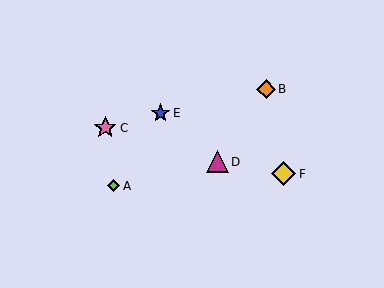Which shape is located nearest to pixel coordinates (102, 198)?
The lime diamond (labeled A) at (113, 186) is nearest to that location.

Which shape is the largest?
The yellow diamond (labeled F) is the largest.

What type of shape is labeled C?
Shape C is a pink star.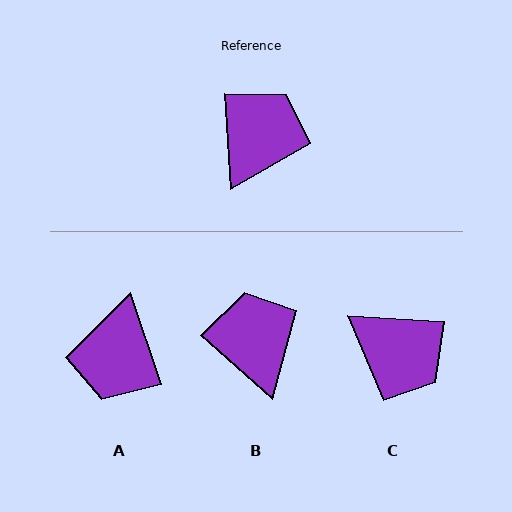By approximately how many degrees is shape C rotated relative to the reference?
Approximately 97 degrees clockwise.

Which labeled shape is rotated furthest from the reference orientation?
A, about 165 degrees away.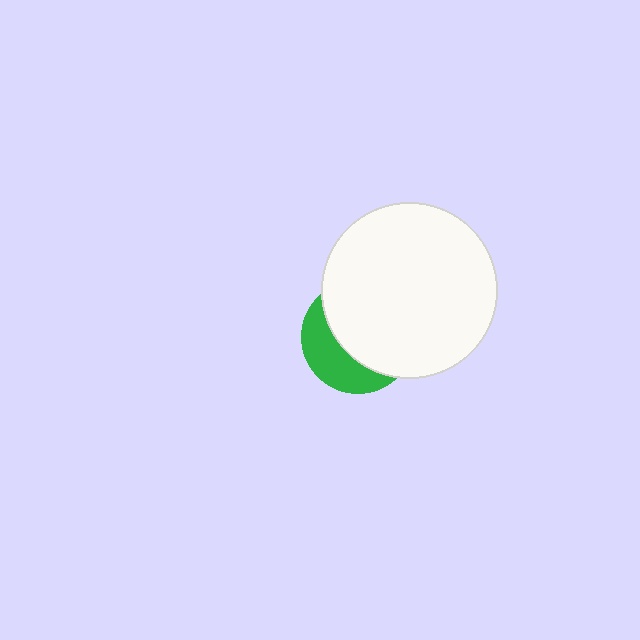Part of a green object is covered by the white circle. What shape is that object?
It is a circle.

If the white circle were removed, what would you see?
You would see the complete green circle.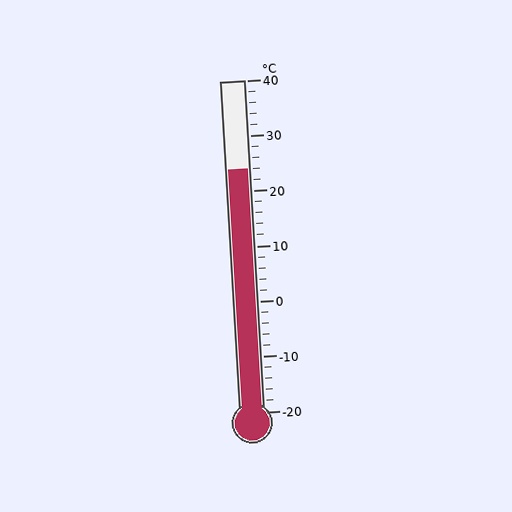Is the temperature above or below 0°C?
The temperature is above 0°C.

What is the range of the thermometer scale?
The thermometer scale ranges from -20°C to 40°C.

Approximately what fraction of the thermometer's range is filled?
The thermometer is filled to approximately 75% of its range.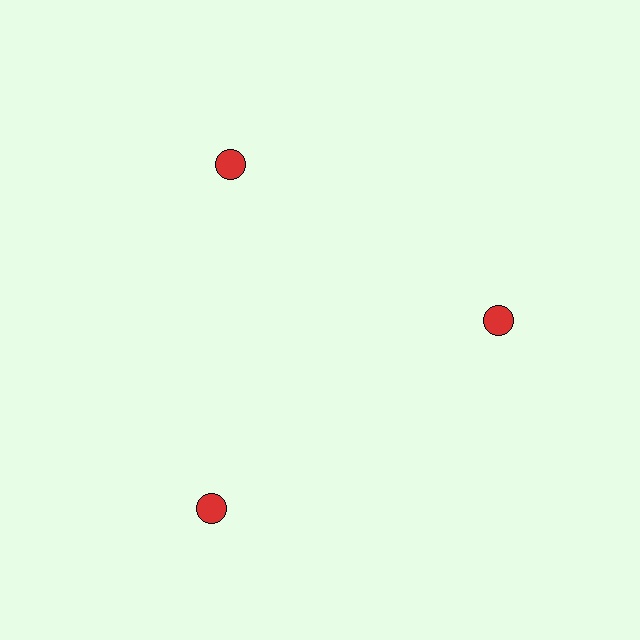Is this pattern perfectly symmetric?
No. The 3 red circles are arranged in a ring, but one element near the 7 o'clock position is pushed outward from the center, breaking the 3-fold rotational symmetry.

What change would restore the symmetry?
The symmetry would be restored by moving it inward, back onto the ring so that all 3 circles sit at equal angles and equal distance from the center.